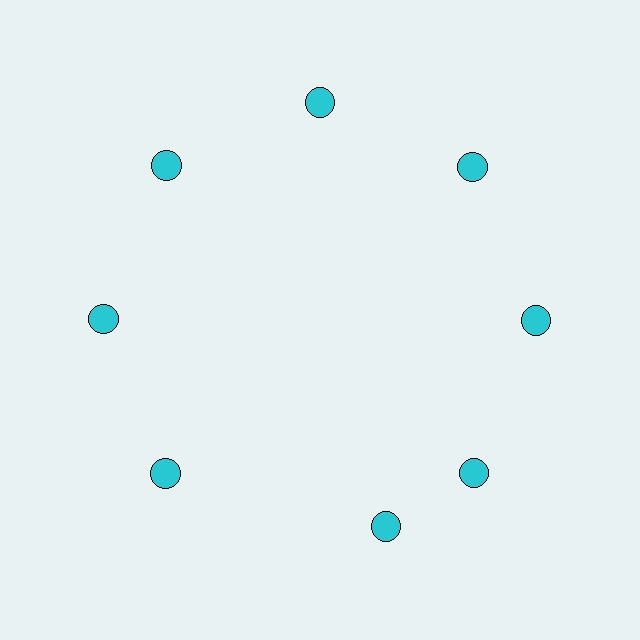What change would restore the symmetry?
The symmetry would be restored by rotating it back into even spacing with its neighbors so that all 8 circles sit at equal angles and equal distance from the center.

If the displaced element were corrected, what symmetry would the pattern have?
It would have 8-fold rotational symmetry — the pattern would map onto itself every 45 degrees.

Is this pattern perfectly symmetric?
No. The 8 cyan circles are arranged in a ring, but one element near the 6 o'clock position is rotated out of alignment along the ring, breaking the 8-fold rotational symmetry.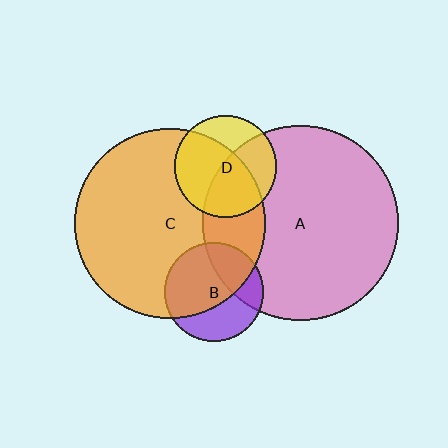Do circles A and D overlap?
Yes.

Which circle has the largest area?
Circle A (pink).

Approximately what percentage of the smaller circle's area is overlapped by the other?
Approximately 50%.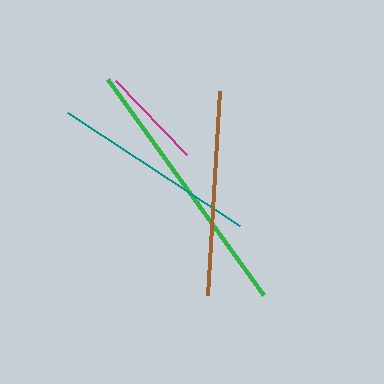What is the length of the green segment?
The green segment is approximately 267 pixels long.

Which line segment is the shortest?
The magenta line is the shortest at approximately 102 pixels.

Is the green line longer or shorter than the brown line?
The green line is longer than the brown line.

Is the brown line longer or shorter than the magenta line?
The brown line is longer than the magenta line.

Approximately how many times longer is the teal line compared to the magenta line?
The teal line is approximately 2.0 times the length of the magenta line.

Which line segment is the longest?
The green line is the longest at approximately 267 pixels.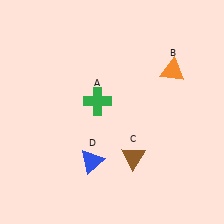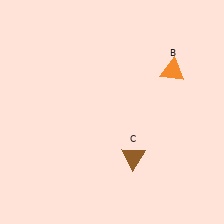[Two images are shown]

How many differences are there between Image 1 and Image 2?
There are 2 differences between the two images.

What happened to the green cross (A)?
The green cross (A) was removed in Image 2. It was in the top-left area of Image 1.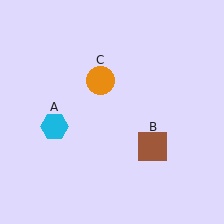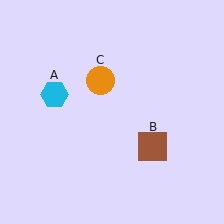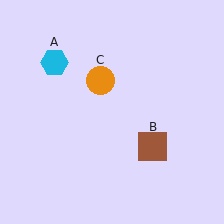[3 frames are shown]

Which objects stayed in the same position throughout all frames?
Brown square (object B) and orange circle (object C) remained stationary.